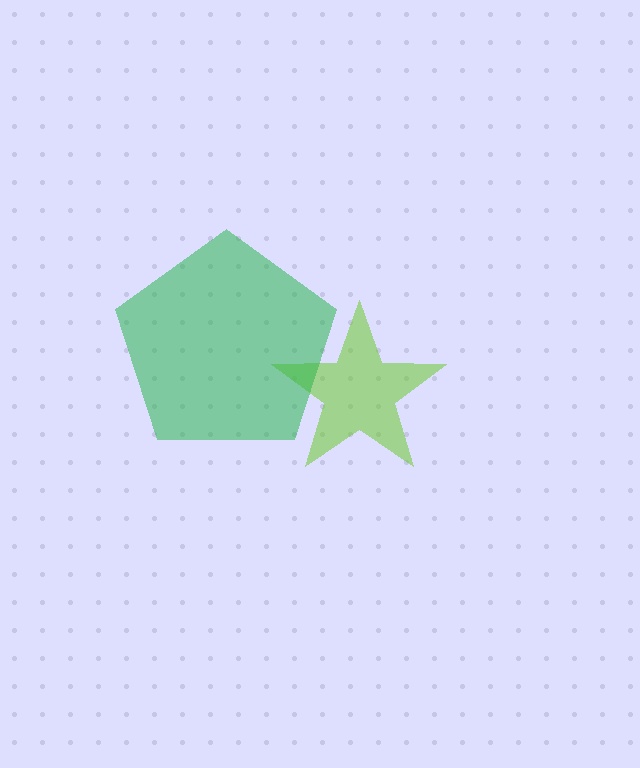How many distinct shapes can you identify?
There are 2 distinct shapes: a lime star, a green pentagon.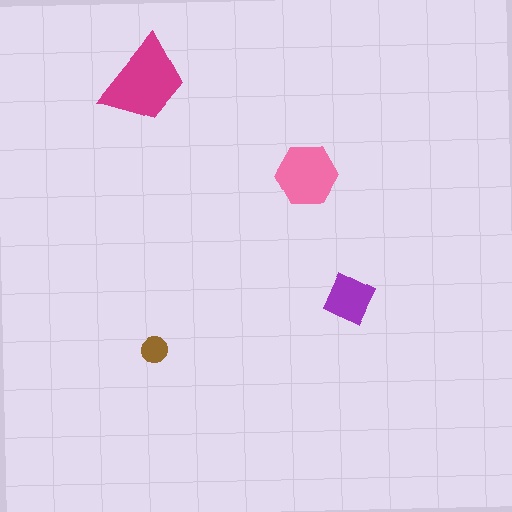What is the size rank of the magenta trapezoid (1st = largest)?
1st.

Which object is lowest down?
The brown circle is bottommost.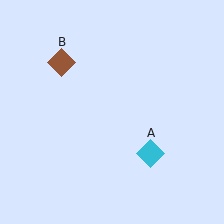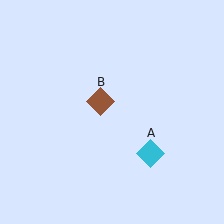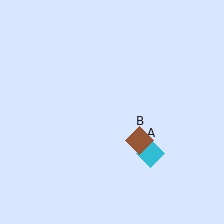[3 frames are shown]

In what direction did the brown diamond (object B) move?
The brown diamond (object B) moved down and to the right.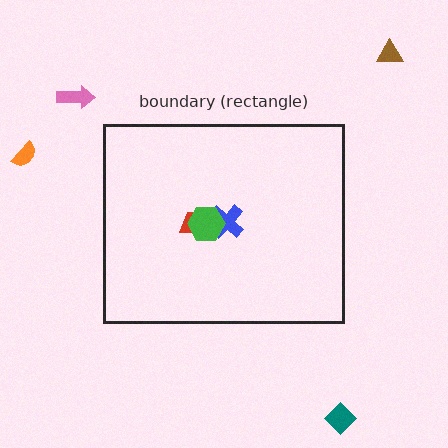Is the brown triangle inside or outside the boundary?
Outside.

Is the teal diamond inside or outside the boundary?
Outside.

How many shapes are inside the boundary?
3 inside, 4 outside.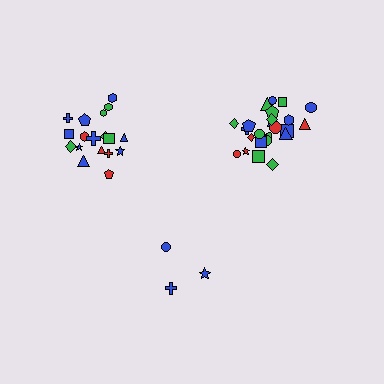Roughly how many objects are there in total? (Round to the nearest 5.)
Roughly 45 objects in total.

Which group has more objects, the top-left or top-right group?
The top-right group.